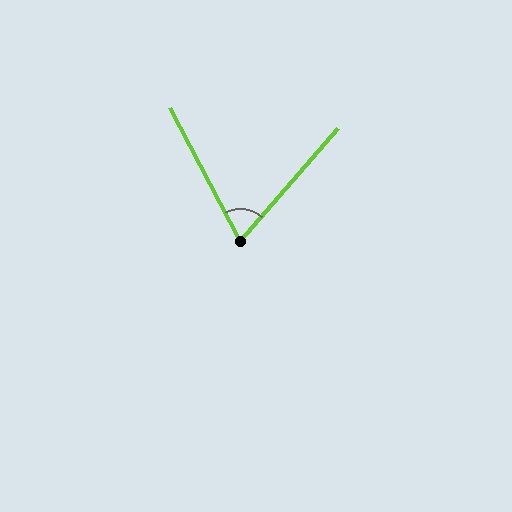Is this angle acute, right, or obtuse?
It is acute.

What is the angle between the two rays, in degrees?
Approximately 69 degrees.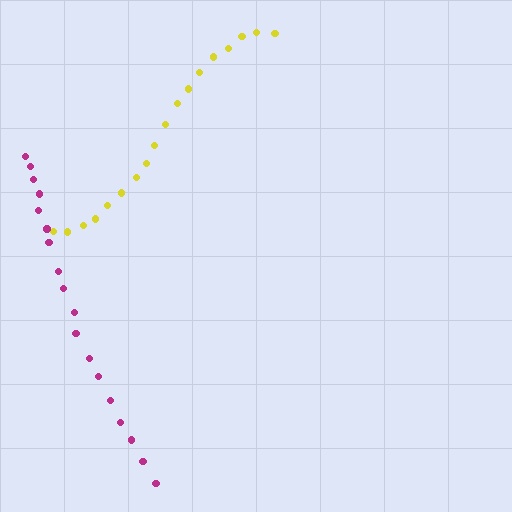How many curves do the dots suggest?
There are 2 distinct paths.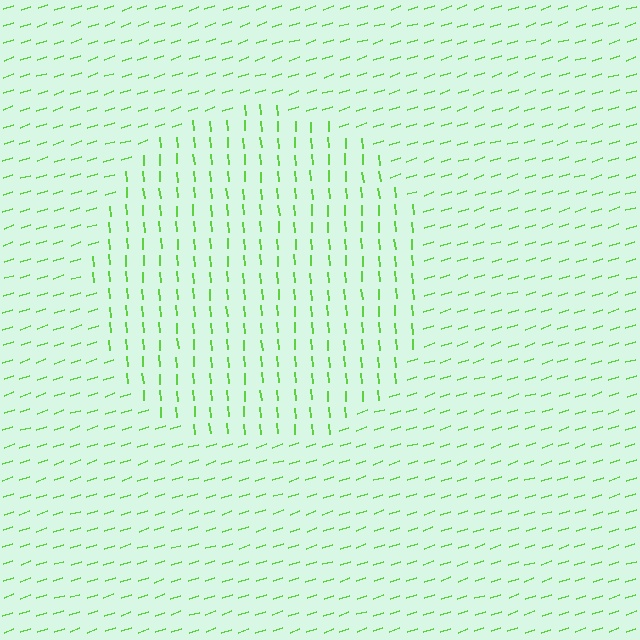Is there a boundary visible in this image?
Yes, there is a texture boundary formed by a change in line orientation.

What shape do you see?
I see a circle.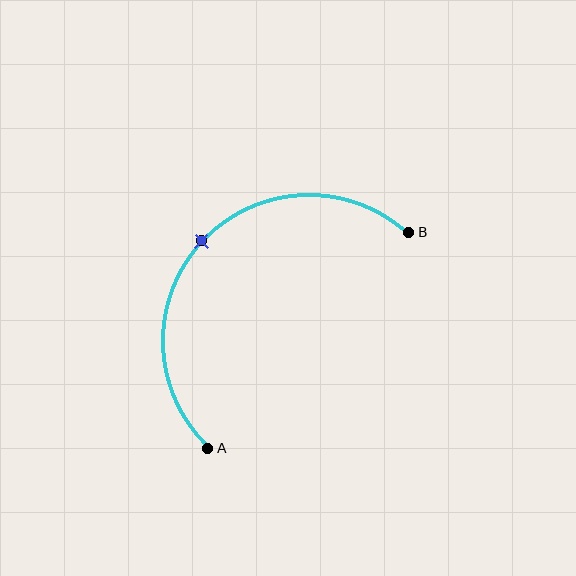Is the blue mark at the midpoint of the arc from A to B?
Yes. The blue mark lies on the arc at equal arc-length from both A and B — it is the arc midpoint.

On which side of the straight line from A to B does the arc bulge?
The arc bulges above and to the left of the straight line connecting A and B.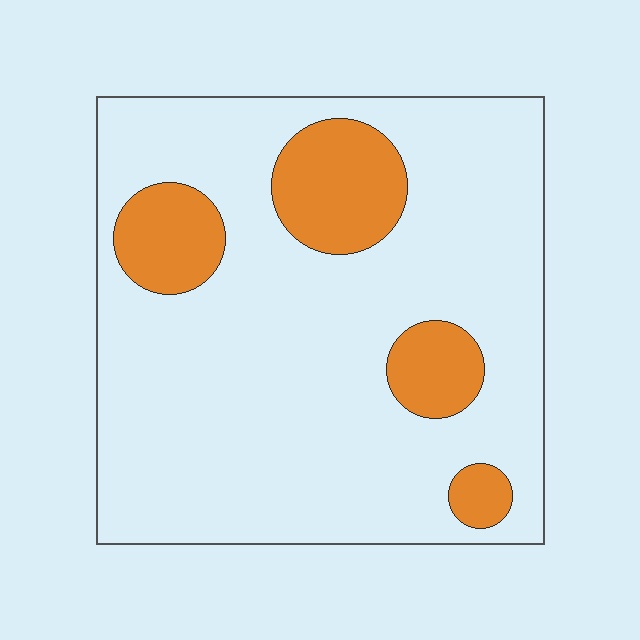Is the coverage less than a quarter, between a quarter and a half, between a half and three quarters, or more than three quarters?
Less than a quarter.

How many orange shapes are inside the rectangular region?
4.